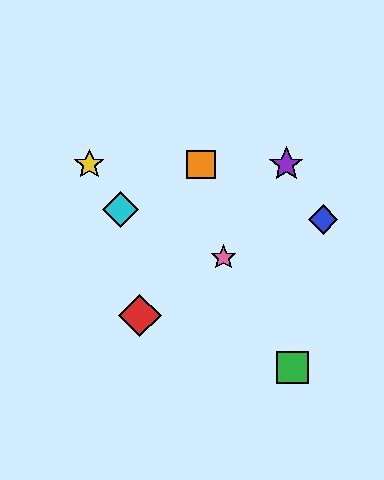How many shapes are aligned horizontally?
3 shapes (the yellow star, the purple star, the orange square) are aligned horizontally.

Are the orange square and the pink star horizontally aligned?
No, the orange square is at y≈164 and the pink star is at y≈257.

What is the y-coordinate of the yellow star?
The yellow star is at y≈164.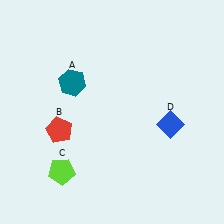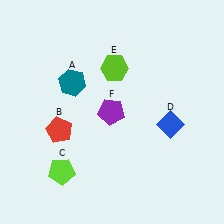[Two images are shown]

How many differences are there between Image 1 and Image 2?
There are 2 differences between the two images.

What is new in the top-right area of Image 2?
A lime hexagon (E) was added in the top-right area of Image 2.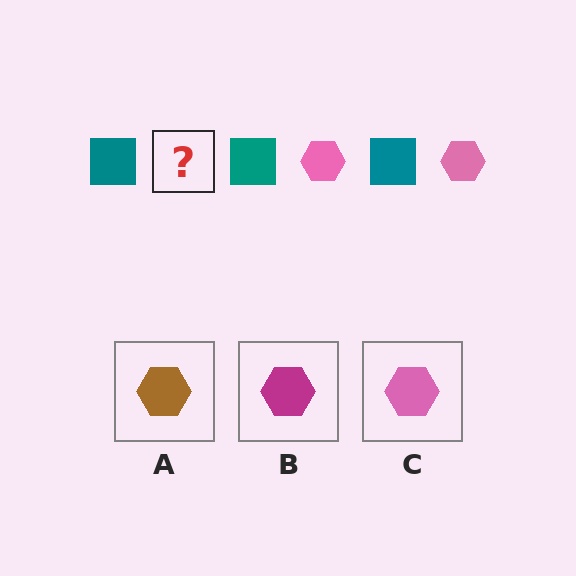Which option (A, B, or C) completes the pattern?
C.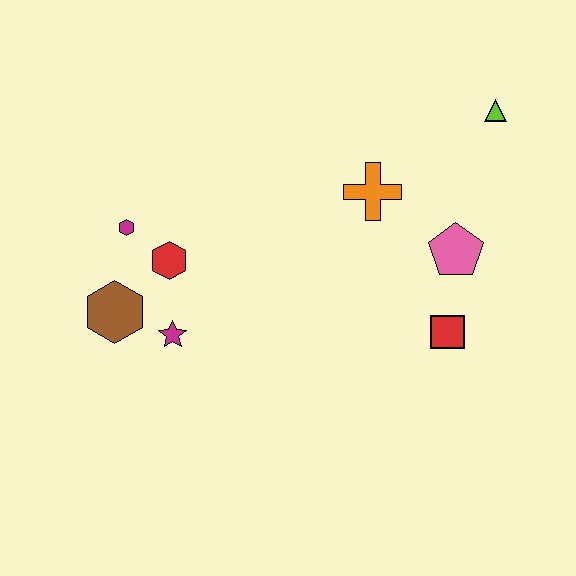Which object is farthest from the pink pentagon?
The brown hexagon is farthest from the pink pentagon.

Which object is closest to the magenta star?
The brown hexagon is closest to the magenta star.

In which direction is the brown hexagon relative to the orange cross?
The brown hexagon is to the left of the orange cross.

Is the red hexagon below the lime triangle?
Yes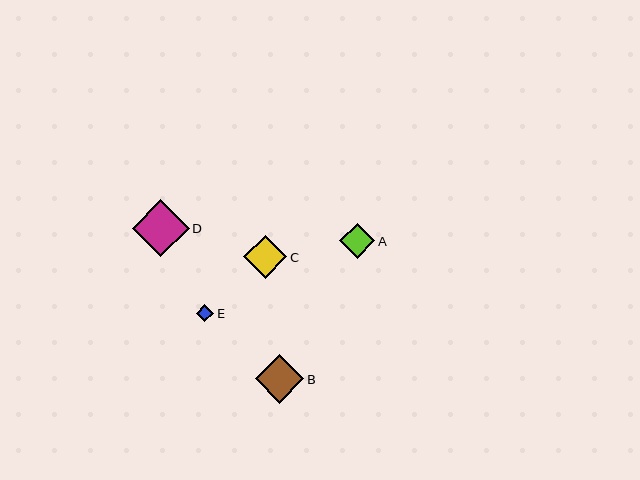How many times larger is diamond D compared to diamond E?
Diamond D is approximately 3.3 times the size of diamond E.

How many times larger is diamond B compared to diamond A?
Diamond B is approximately 1.4 times the size of diamond A.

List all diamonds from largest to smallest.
From largest to smallest: D, B, C, A, E.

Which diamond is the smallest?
Diamond E is the smallest with a size of approximately 17 pixels.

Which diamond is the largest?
Diamond D is the largest with a size of approximately 57 pixels.